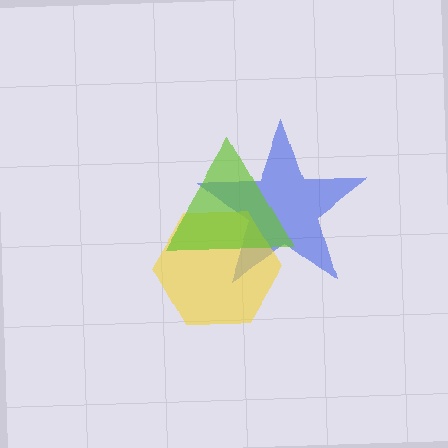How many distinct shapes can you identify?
There are 3 distinct shapes: a blue star, a yellow hexagon, a lime triangle.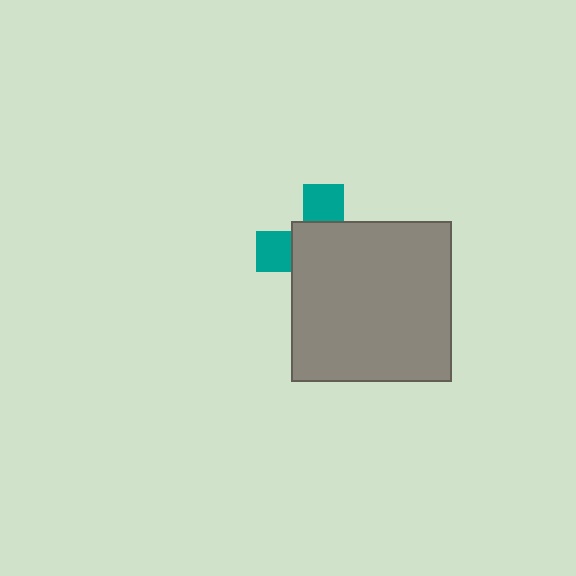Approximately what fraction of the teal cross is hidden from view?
Roughly 68% of the teal cross is hidden behind the gray square.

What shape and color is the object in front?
The object in front is a gray square.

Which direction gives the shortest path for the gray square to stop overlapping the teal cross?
Moving toward the lower-right gives the shortest separation.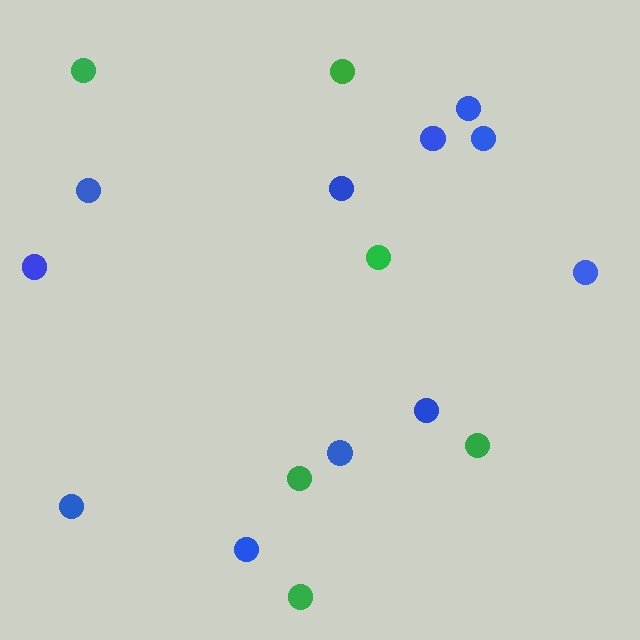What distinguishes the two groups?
There are 2 groups: one group of green circles (6) and one group of blue circles (11).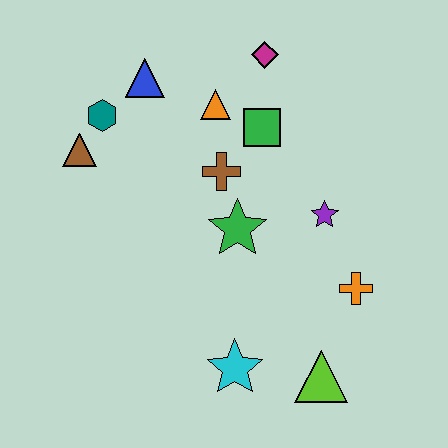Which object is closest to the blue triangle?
The teal hexagon is closest to the blue triangle.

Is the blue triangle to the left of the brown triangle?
No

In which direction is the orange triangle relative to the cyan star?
The orange triangle is above the cyan star.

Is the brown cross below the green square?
Yes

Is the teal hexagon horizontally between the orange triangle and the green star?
No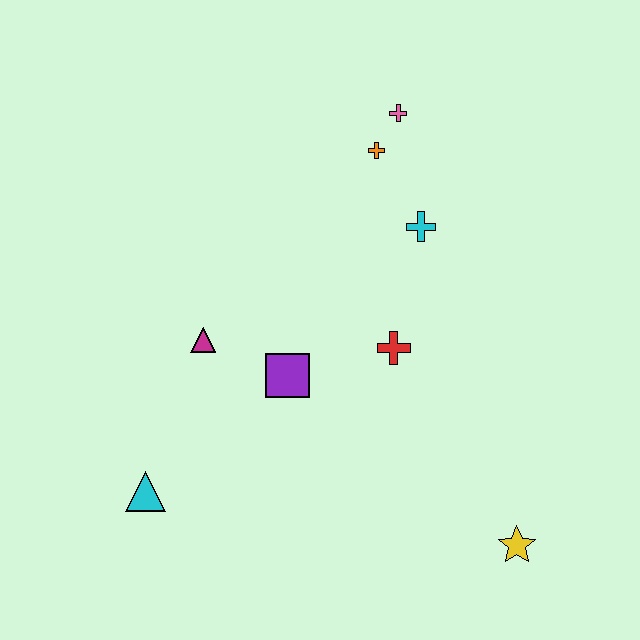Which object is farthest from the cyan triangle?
The pink cross is farthest from the cyan triangle.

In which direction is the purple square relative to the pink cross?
The purple square is below the pink cross.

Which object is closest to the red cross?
The purple square is closest to the red cross.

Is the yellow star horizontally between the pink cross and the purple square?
No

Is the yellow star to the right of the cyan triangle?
Yes